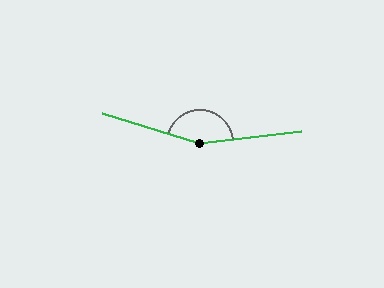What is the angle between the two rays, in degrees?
Approximately 156 degrees.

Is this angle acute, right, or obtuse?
It is obtuse.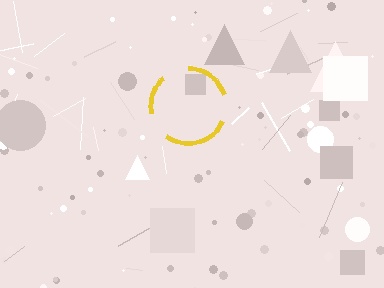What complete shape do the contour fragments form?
The contour fragments form a circle.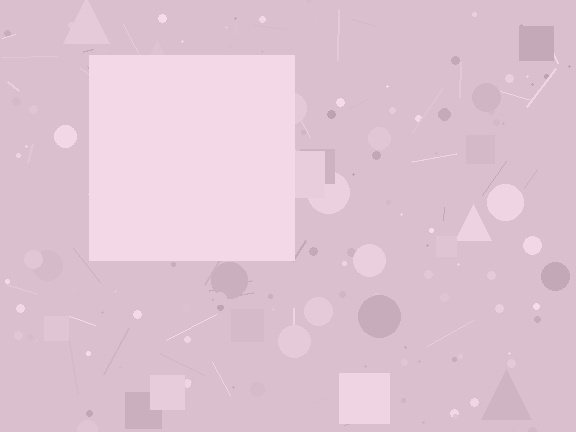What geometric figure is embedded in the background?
A square is embedded in the background.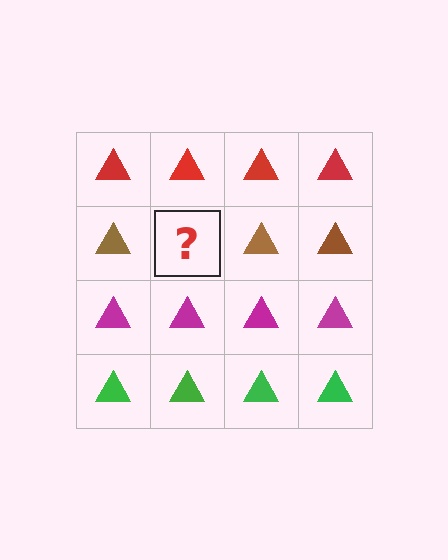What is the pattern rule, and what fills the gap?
The rule is that each row has a consistent color. The gap should be filled with a brown triangle.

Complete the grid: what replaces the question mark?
The question mark should be replaced with a brown triangle.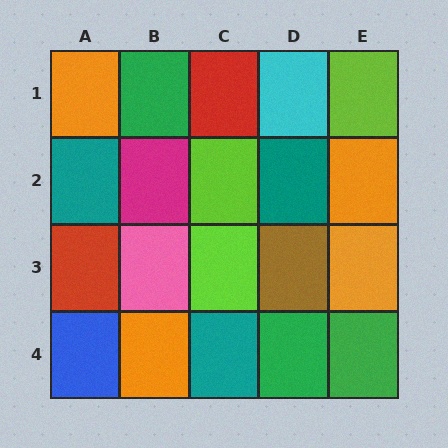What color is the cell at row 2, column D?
Teal.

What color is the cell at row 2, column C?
Lime.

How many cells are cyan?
1 cell is cyan.